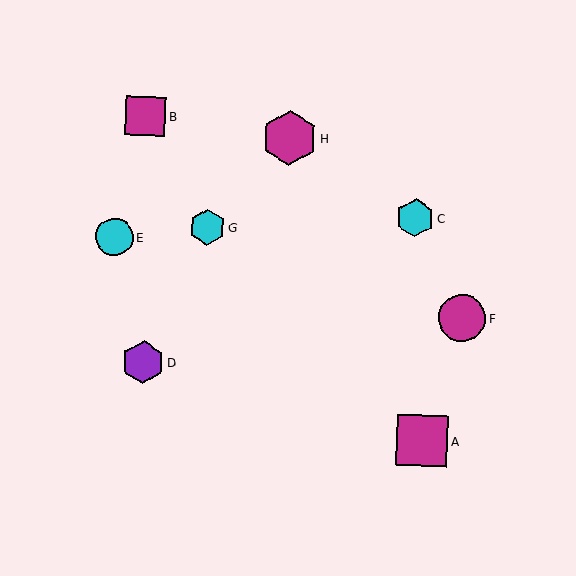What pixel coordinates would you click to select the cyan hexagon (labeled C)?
Click at (415, 218) to select the cyan hexagon C.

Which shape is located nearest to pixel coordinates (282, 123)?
The magenta hexagon (labeled H) at (289, 138) is nearest to that location.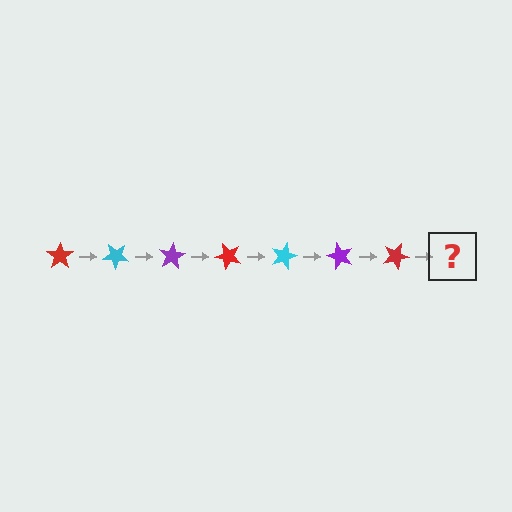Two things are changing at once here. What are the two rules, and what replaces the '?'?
The two rules are that it rotates 40 degrees each step and the color cycles through red, cyan, and purple. The '?' should be a cyan star, rotated 280 degrees from the start.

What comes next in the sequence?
The next element should be a cyan star, rotated 280 degrees from the start.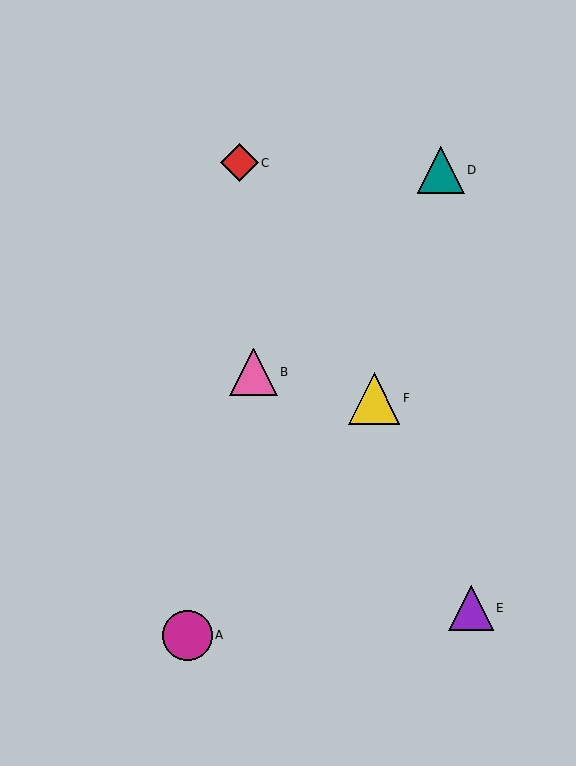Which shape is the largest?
The yellow triangle (labeled F) is the largest.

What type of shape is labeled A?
Shape A is a magenta circle.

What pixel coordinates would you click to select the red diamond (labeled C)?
Click at (239, 163) to select the red diamond C.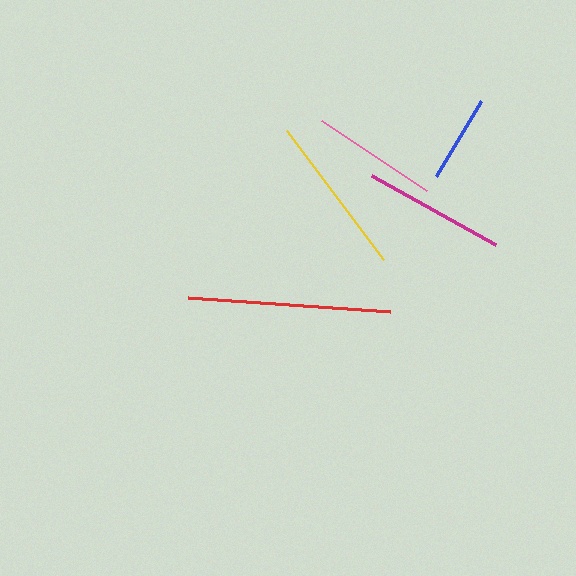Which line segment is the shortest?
The blue line is the shortest at approximately 87 pixels.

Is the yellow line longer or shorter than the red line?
The red line is longer than the yellow line.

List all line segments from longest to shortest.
From longest to shortest: red, yellow, magenta, pink, blue.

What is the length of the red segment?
The red segment is approximately 203 pixels long.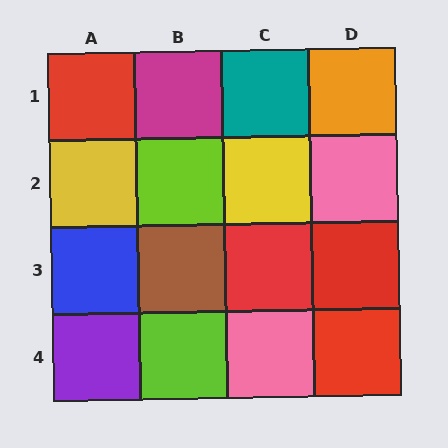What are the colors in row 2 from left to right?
Yellow, lime, yellow, pink.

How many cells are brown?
1 cell is brown.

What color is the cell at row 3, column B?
Brown.